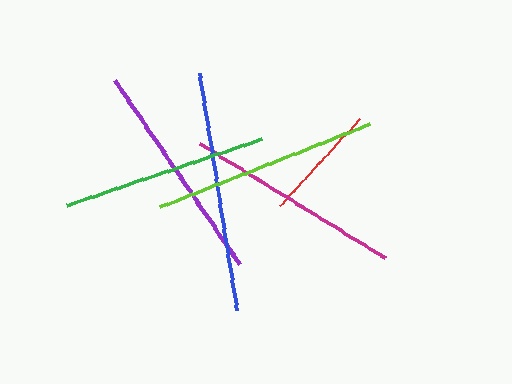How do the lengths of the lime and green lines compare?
The lime and green lines are approximately the same length.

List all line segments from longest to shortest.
From longest to shortest: blue, lime, purple, magenta, green, red.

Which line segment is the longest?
The blue line is the longest at approximately 240 pixels.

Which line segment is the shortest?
The red line is the shortest at approximately 118 pixels.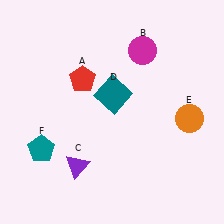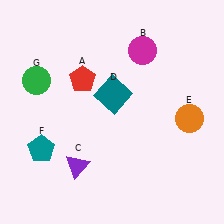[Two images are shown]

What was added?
A green circle (G) was added in Image 2.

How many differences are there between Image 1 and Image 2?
There is 1 difference between the two images.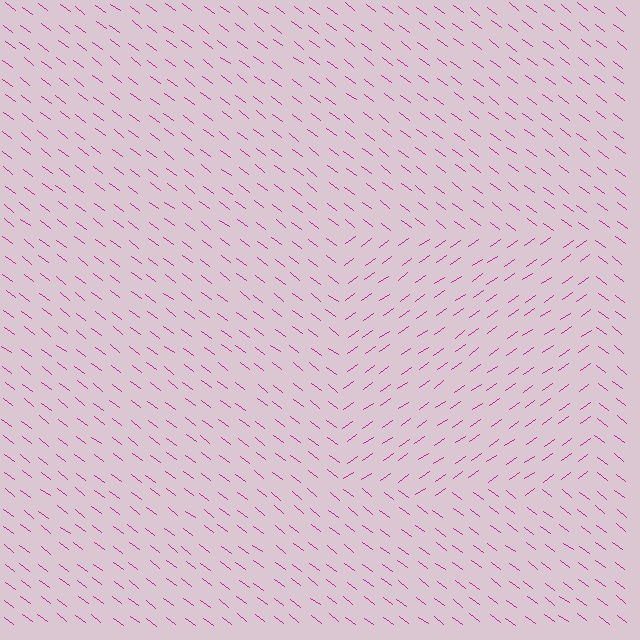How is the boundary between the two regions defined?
The boundary is defined purely by a change in line orientation (approximately 72 degrees difference). All lines are the same color and thickness.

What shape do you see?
I see a rectangle.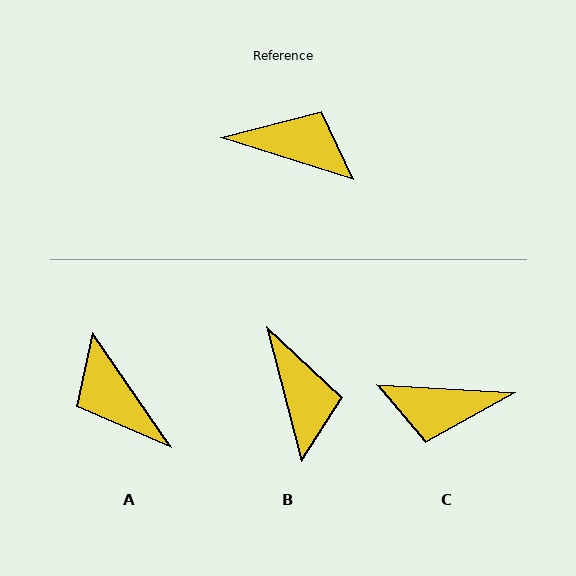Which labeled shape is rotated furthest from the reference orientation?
C, about 166 degrees away.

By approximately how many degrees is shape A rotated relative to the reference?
Approximately 142 degrees counter-clockwise.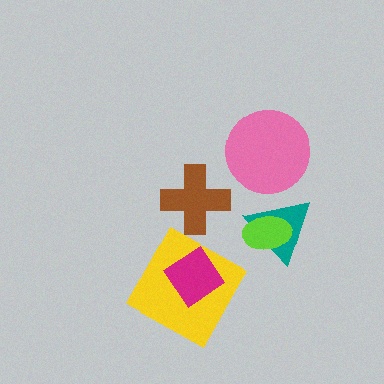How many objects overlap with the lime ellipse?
1 object overlaps with the lime ellipse.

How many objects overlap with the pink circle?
0 objects overlap with the pink circle.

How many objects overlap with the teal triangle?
1 object overlaps with the teal triangle.